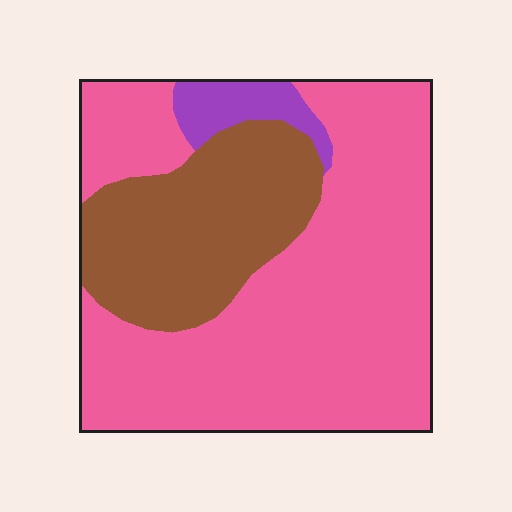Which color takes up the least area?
Purple, at roughly 5%.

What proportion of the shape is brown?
Brown takes up about one quarter (1/4) of the shape.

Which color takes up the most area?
Pink, at roughly 65%.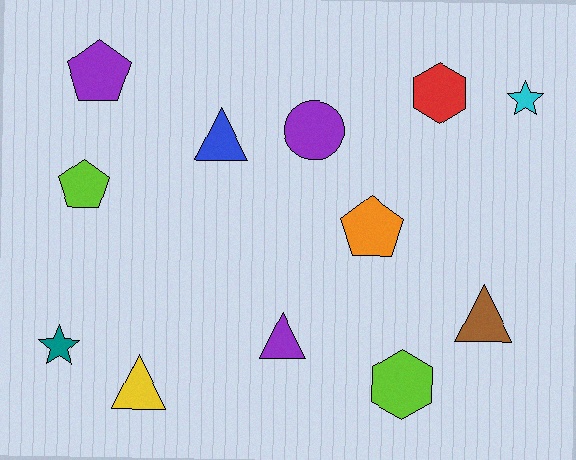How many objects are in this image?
There are 12 objects.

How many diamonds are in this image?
There are no diamonds.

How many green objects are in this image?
There are no green objects.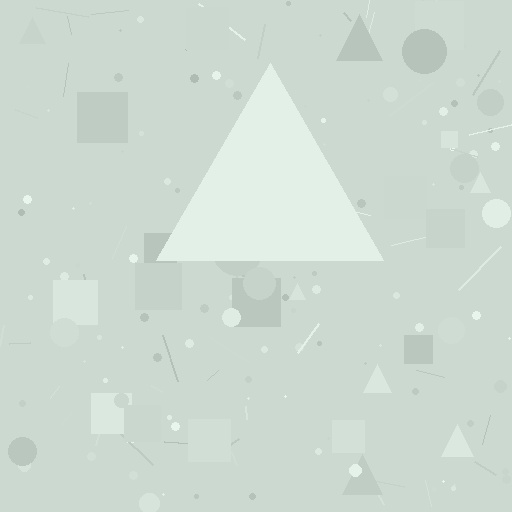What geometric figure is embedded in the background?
A triangle is embedded in the background.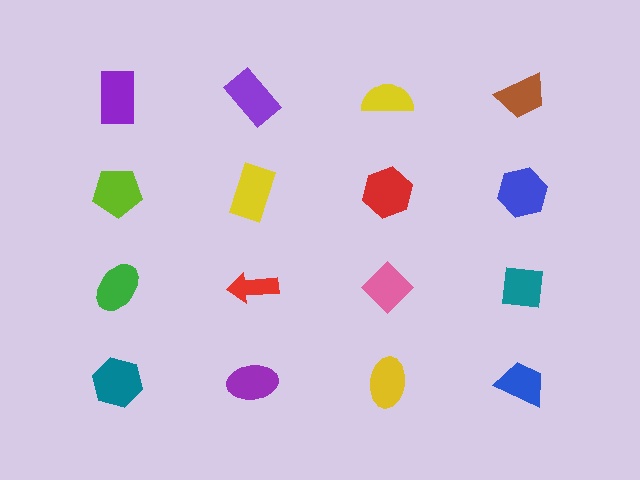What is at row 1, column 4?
A brown trapezoid.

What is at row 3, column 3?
A pink diamond.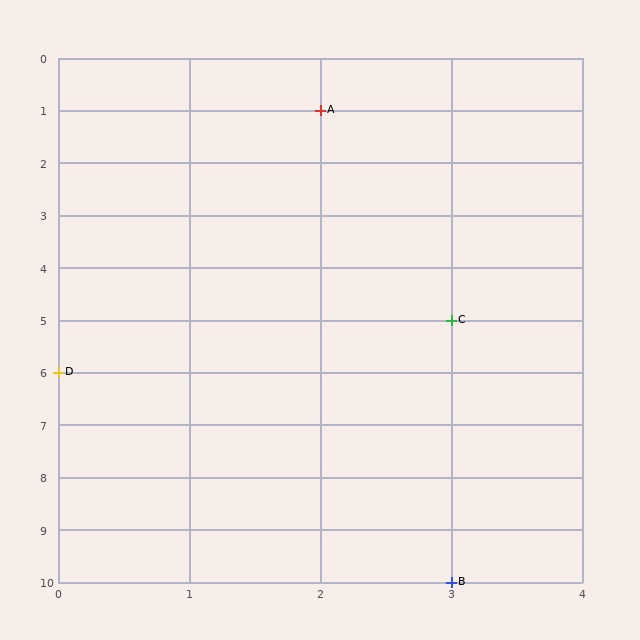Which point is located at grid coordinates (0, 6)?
Point D is at (0, 6).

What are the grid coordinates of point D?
Point D is at grid coordinates (0, 6).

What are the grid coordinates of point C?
Point C is at grid coordinates (3, 5).